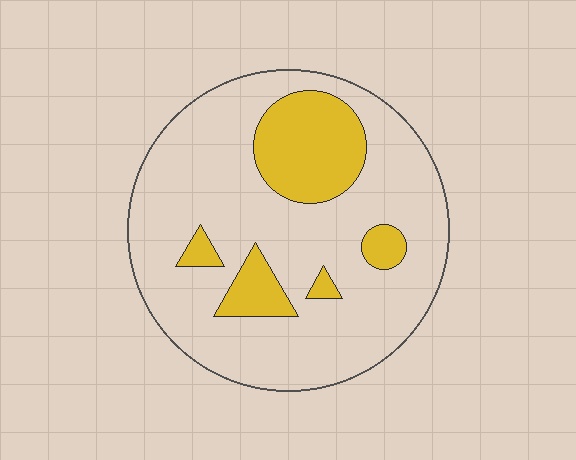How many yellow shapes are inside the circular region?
5.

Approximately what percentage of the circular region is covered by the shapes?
Approximately 20%.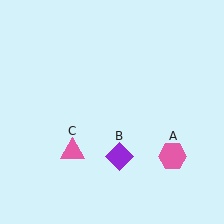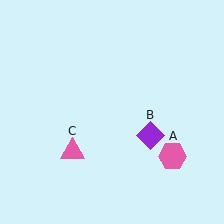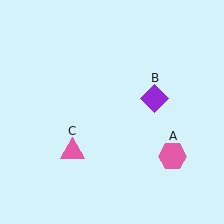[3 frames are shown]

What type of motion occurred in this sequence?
The purple diamond (object B) rotated counterclockwise around the center of the scene.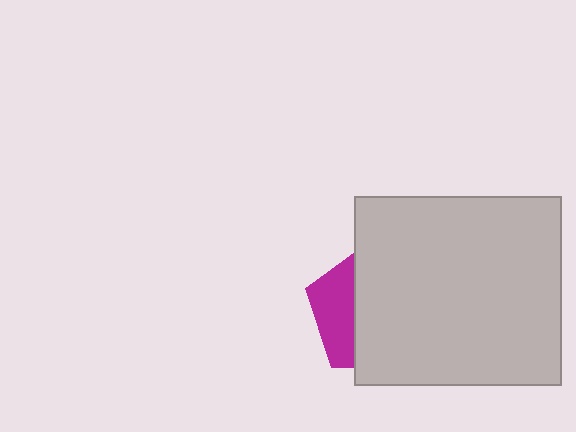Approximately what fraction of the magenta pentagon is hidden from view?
Roughly 70% of the magenta pentagon is hidden behind the light gray rectangle.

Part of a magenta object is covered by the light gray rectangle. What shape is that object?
It is a pentagon.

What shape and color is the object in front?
The object in front is a light gray rectangle.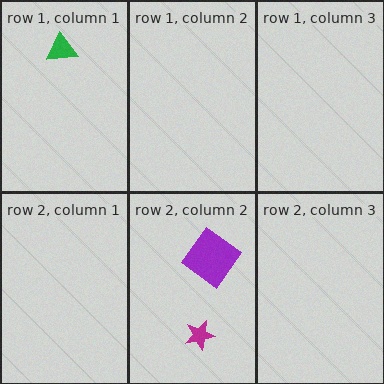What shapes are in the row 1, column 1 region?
The green triangle.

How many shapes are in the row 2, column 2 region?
2.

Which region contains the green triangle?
The row 1, column 1 region.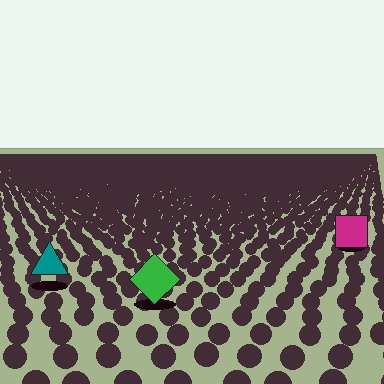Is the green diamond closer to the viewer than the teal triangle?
Yes. The green diamond is closer — you can tell from the texture gradient: the ground texture is coarser near it.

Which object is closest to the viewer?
The green diamond is closest. The texture marks near it are larger and more spread out.